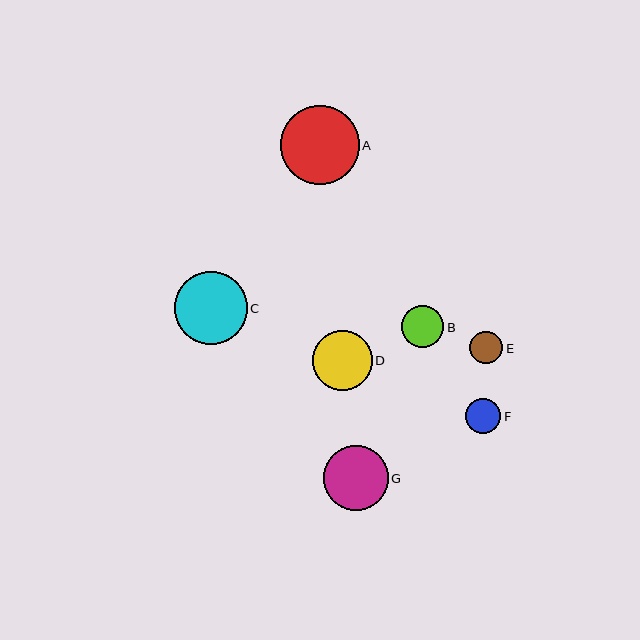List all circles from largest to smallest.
From largest to smallest: A, C, G, D, B, F, E.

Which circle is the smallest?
Circle E is the smallest with a size of approximately 33 pixels.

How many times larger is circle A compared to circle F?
Circle A is approximately 2.3 times the size of circle F.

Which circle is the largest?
Circle A is the largest with a size of approximately 79 pixels.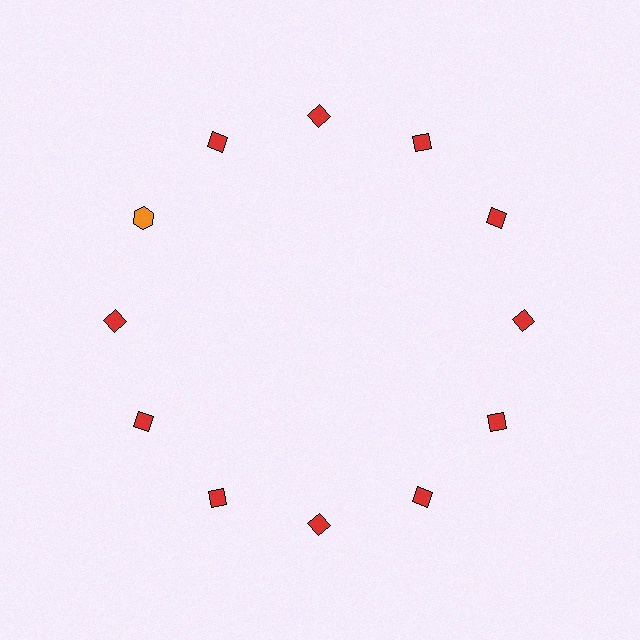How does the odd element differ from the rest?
It differs in both color (orange instead of red) and shape (hexagon instead of diamond).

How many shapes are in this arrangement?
There are 12 shapes arranged in a ring pattern.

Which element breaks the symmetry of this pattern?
The orange hexagon at roughly the 10 o'clock position breaks the symmetry. All other shapes are red diamonds.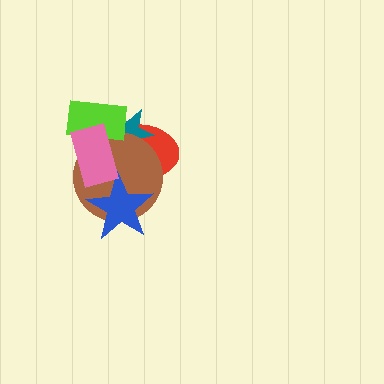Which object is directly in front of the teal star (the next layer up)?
The brown circle is directly in front of the teal star.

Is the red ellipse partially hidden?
Yes, it is partially covered by another shape.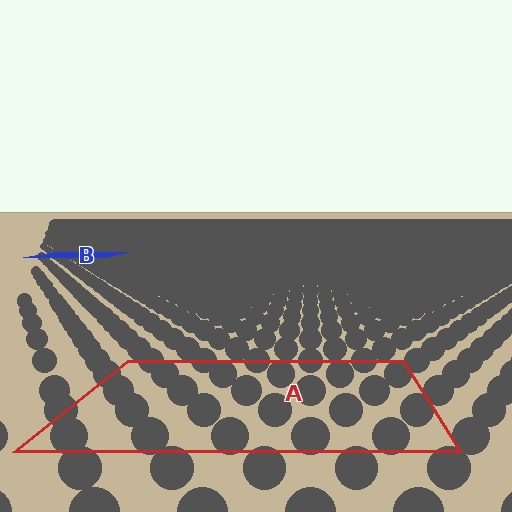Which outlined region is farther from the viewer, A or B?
Region B is farther from the viewer — the texture elements inside it appear smaller and more densely packed.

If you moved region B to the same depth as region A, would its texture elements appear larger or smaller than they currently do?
They would appear larger. At a closer depth, the same texture elements are projected at a bigger on-screen size.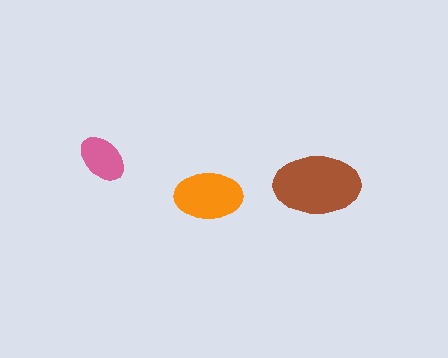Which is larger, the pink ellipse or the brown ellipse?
The brown one.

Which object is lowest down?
The orange ellipse is bottommost.